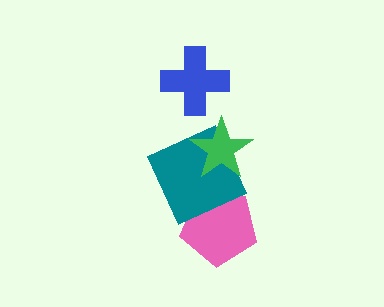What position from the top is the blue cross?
The blue cross is 1st from the top.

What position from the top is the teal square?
The teal square is 3rd from the top.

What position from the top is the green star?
The green star is 2nd from the top.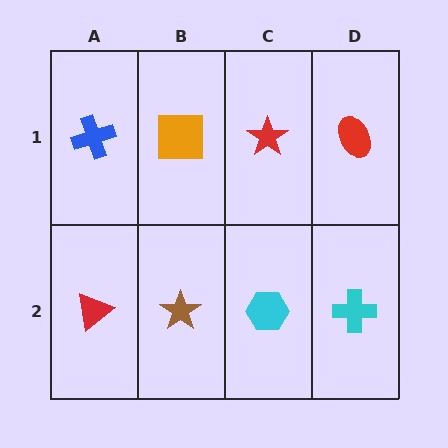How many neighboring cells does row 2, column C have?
3.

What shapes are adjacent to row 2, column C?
A red star (row 1, column C), a brown star (row 2, column B), a cyan cross (row 2, column D).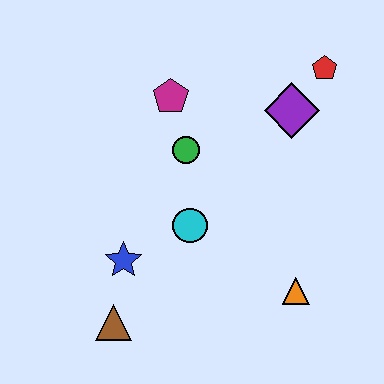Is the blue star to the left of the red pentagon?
Yes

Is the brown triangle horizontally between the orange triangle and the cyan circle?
No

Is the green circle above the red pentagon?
No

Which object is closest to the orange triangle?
The cyan circle is closest to the orange triangle.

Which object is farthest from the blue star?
The red pentagon is farthest from the blue star.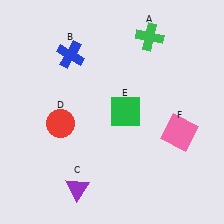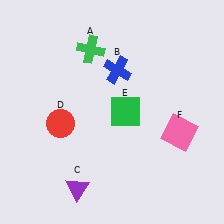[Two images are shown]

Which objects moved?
The objects that moved are: the green cross (A), the blue cross (B).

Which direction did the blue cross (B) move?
The blue cross (B) moved right.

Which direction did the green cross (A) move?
The green cross (A) moved left.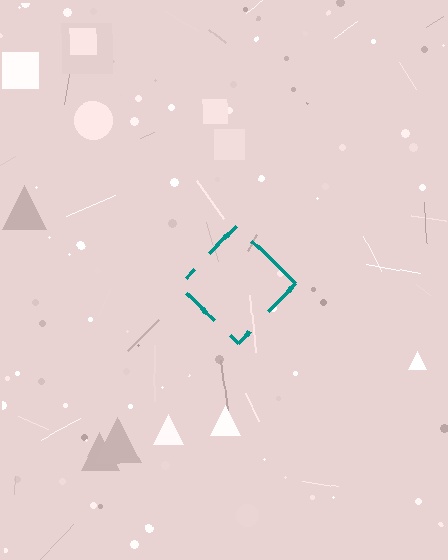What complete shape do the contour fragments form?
The contour fragments form a diamond.